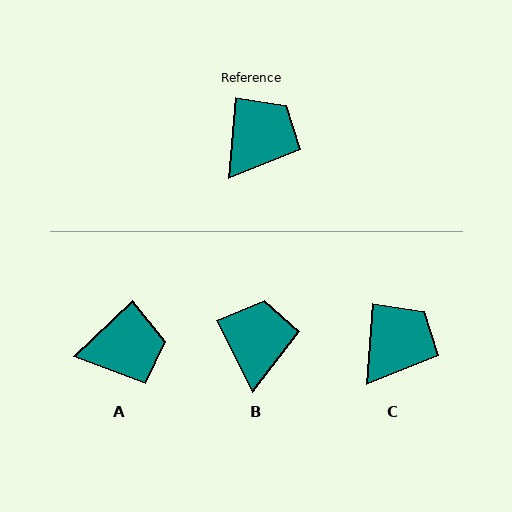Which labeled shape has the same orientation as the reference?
C.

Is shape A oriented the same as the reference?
No, it is off by about 42 degrees.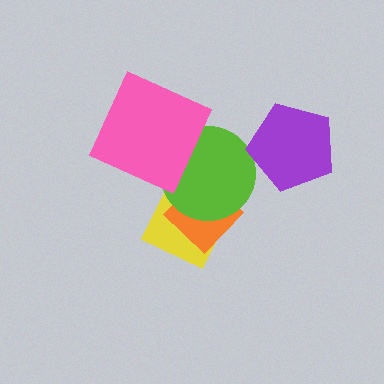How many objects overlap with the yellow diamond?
2 objects overlap with the yellow diamond.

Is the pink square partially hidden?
No, no other shape covers it.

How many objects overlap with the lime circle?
3 objects overlap with the lime circle.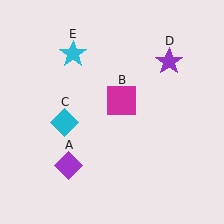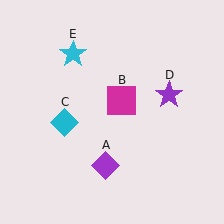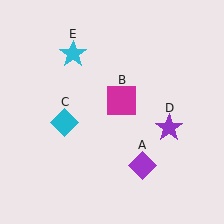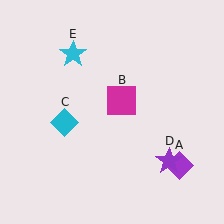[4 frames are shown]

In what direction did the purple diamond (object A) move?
The purple diamond (object A) moved right.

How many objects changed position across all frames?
2 objects changed position: purple diamond (object A), purple star (object D).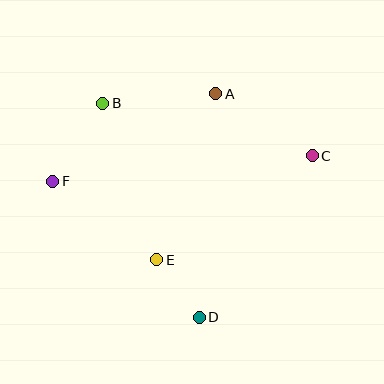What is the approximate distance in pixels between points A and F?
The distance between A and F is approximately 185 pixels.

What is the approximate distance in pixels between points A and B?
The distance between A and B is approximately 113 pixels.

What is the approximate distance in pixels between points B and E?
The distance between B and E is approximately 166 pixels.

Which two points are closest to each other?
Points D and E are closest to each other.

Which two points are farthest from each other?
Points C and F are farthest from each other.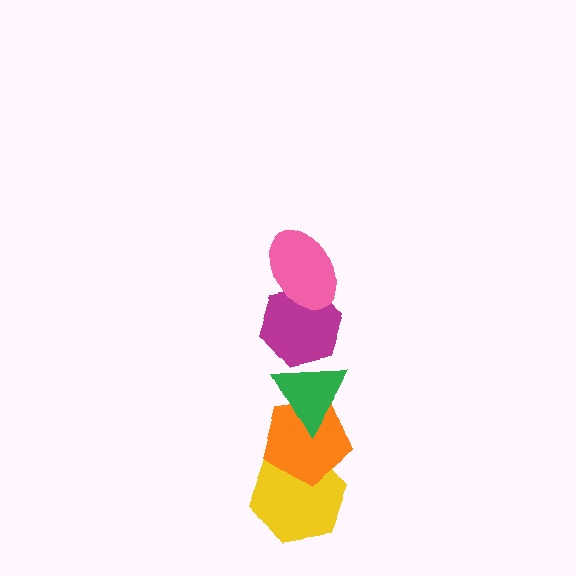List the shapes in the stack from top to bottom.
From top to bottom: the pink ellipse, the magenta hexagon, the green triangle, the orange pentagon, the yellow hexagon.